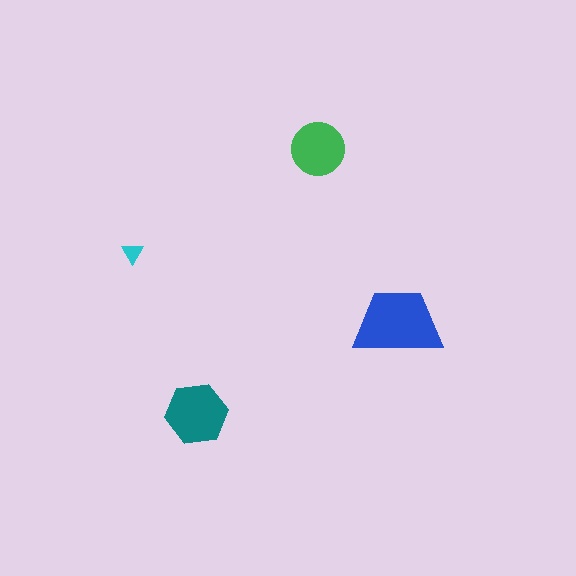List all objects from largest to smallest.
The blue trapezoid, the teal hexagon, the green circle, the cyan triangle.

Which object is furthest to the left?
The cyan triangle is leftmost.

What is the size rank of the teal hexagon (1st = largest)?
2nd.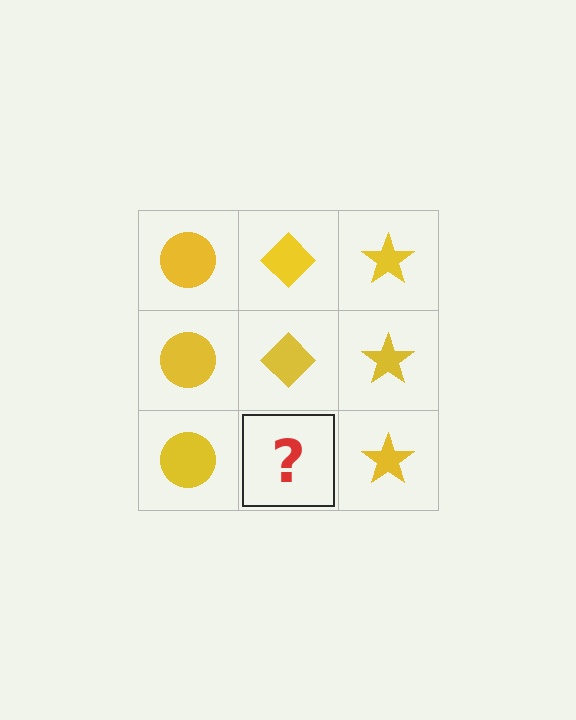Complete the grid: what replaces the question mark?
The question mark should be replaced with a yellow diamond.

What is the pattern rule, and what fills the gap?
The rule is that each column has a consistent shape. The gap should be filled with a yellow diamond.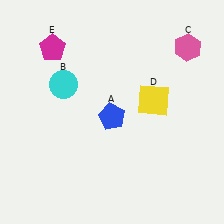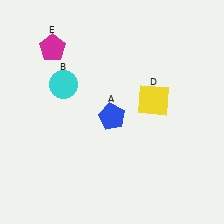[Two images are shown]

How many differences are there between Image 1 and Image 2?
There is 1 difference between the two images.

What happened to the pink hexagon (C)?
The pink hexagon (C) was removed in Image 2. It was in the top-right area of Image 1.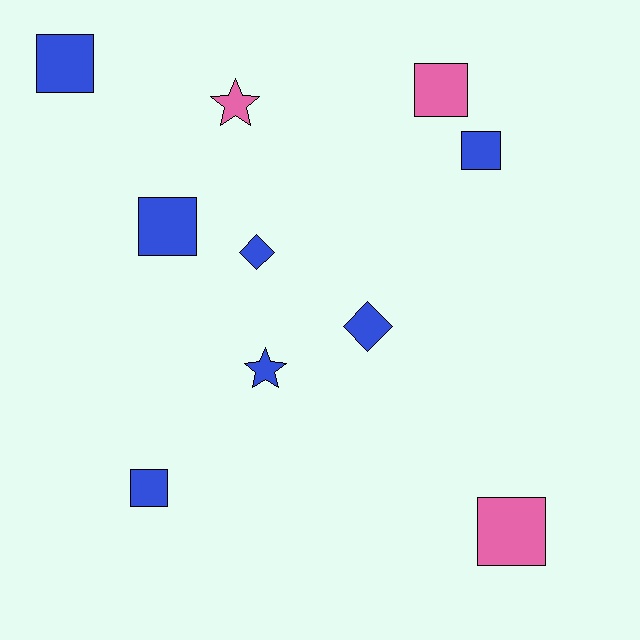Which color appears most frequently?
Blue, with 7 objects.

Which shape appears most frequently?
Square, with 6 objects.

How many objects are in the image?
There are 10 objects.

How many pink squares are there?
There are 2 pink squares.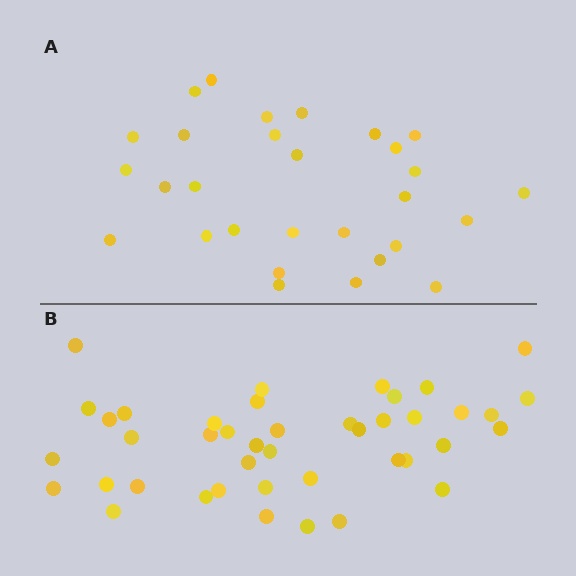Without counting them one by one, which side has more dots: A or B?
Region B (the bottom region) has more dots.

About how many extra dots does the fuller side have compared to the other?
Region B has approximately 15 more dots than region A.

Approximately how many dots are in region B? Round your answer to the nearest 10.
About 40 dots. (The exact count is 42, which rounds to 40.)